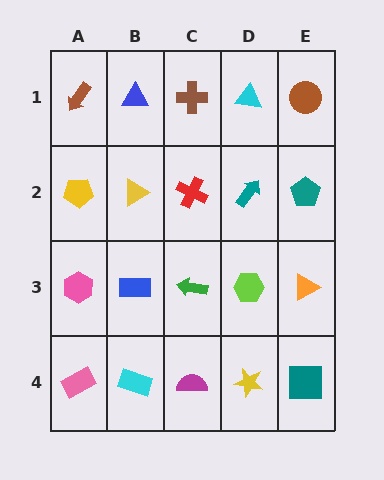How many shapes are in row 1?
5 shapes.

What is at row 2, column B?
A yellow triangle.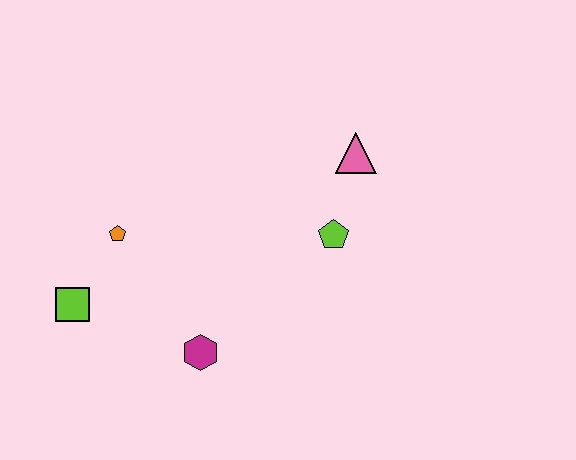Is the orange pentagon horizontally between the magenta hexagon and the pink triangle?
No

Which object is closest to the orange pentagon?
The lime square is closest to the orange pentagon.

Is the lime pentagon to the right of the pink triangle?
No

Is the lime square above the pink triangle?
No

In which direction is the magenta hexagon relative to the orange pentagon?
The magenta hexagon is below the orange pentagon.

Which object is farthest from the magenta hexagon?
The pink triangle is farthest from the magenta hexagon.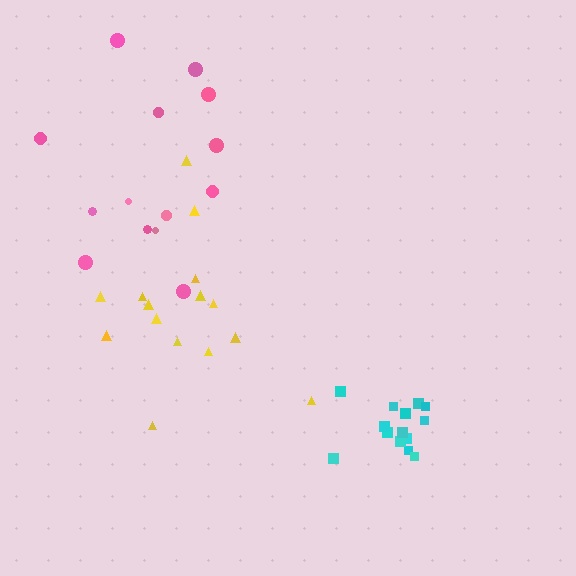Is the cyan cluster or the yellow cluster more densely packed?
Cyan.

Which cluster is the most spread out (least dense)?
Yellow.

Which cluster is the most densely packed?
Cyan.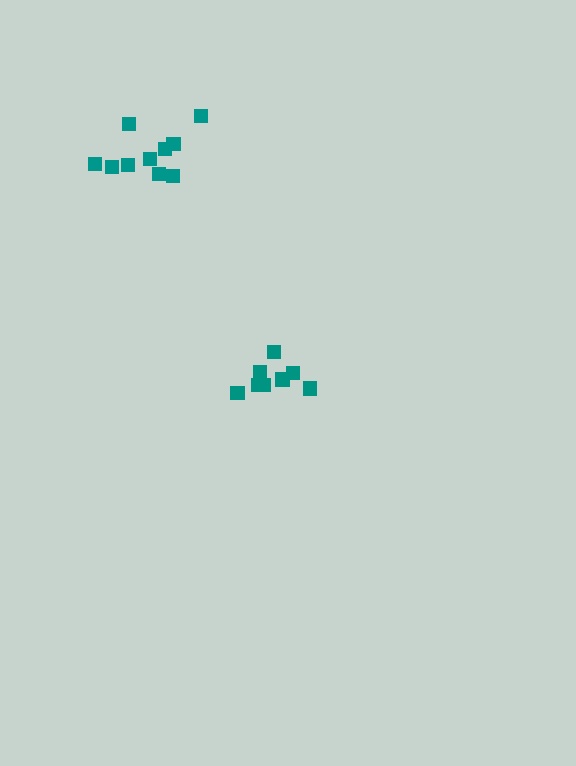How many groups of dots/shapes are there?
There are 2 groups.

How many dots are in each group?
Group 1: 8 dots, Group 2: 10 dots (18 total).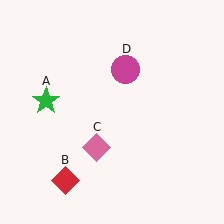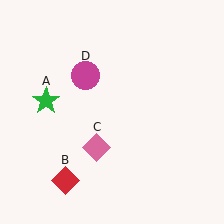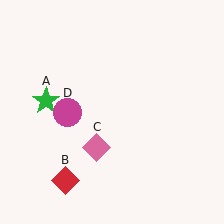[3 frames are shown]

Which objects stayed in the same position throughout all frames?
Green star (object A) and red diamond (object B) and pink diamond (object C) remained stationary.